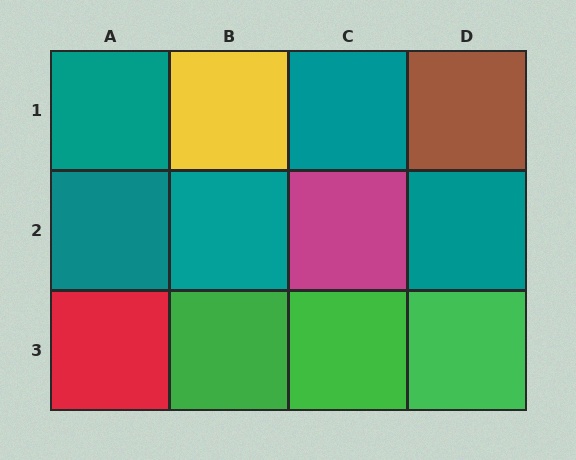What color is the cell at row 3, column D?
Green.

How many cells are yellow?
1 cell is yellow.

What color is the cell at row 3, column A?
Red.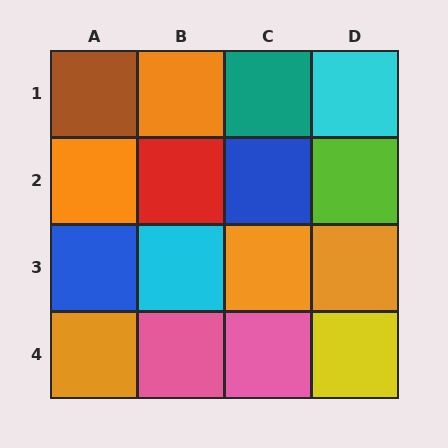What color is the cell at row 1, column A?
Brown.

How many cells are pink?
2 cells are pink.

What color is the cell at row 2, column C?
Blue.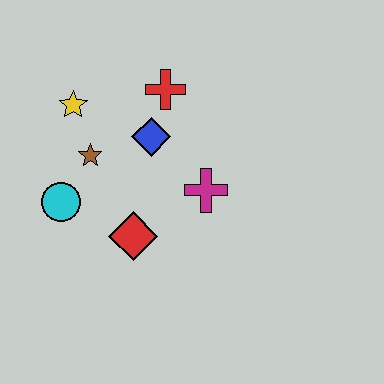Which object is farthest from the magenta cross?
The yellow star is farthest from the magenta cross.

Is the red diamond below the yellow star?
Yes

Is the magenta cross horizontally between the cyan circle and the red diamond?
No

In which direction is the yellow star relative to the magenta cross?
The yellow star is to the left of the magenta cross.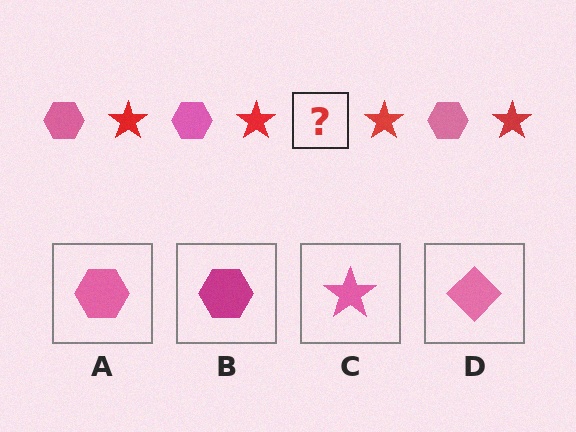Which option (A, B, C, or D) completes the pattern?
A.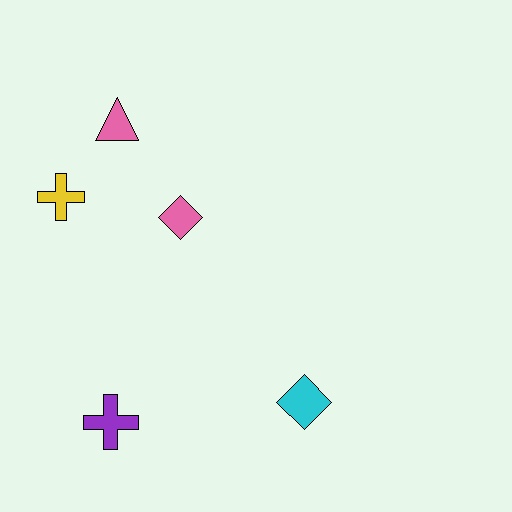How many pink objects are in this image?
There are 2 pink objects.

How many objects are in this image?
There are 5 objects.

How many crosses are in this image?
There are 2 crosses.